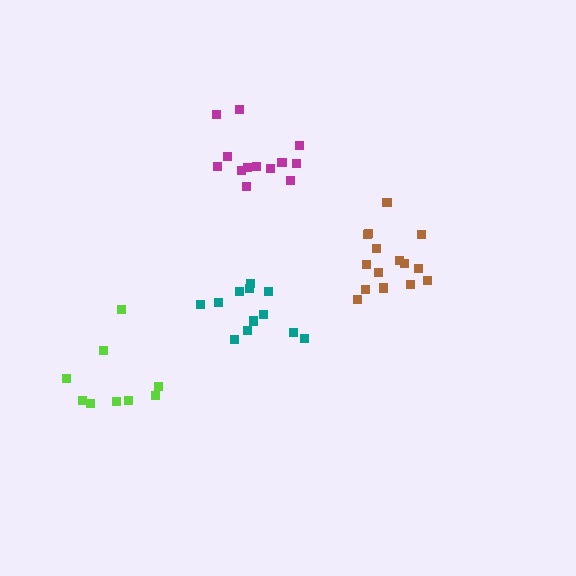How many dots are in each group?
Group 1: 13 dots, Group 2: 9 dots, Group 3: 15 dots, Group 4: 12 dots (49 total).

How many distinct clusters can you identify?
There are 4 distinct clusters.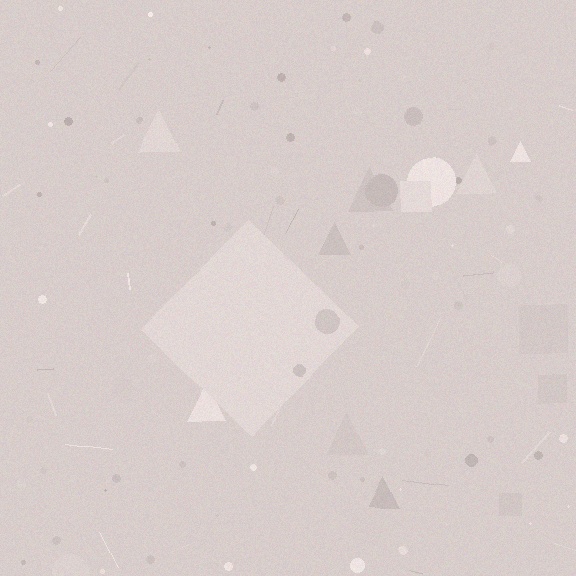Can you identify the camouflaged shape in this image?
The camouflaged shape is a diamond.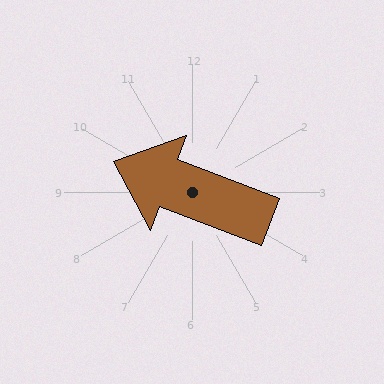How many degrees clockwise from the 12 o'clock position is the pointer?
Approximately 291 degrees.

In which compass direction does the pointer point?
West.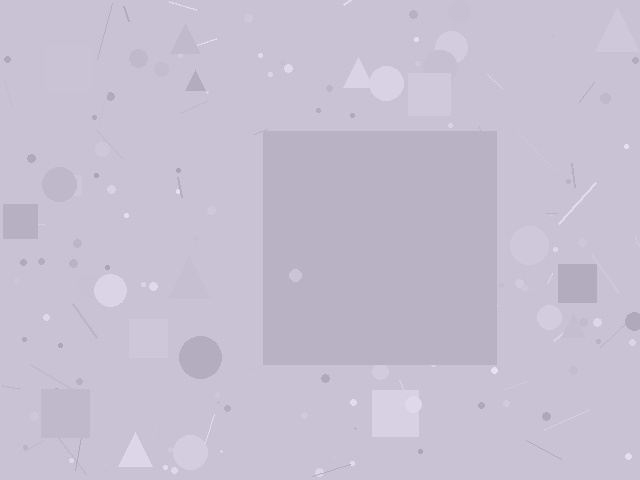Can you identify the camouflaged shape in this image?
The camouflaged shape is a square.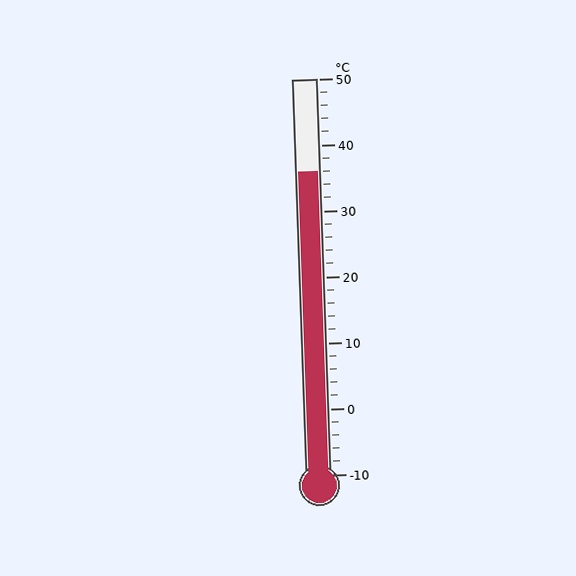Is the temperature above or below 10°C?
The temperature is above 10°C.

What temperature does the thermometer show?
The thermometer shows approximately 36°C.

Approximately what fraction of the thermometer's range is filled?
The thermometer is filled to approximately 75% of its range.